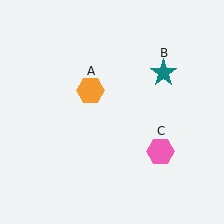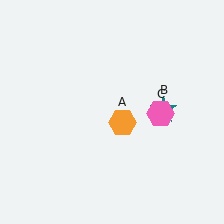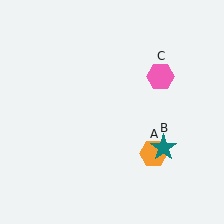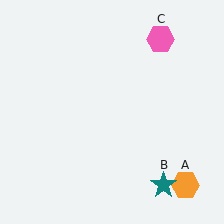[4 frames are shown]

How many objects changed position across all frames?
3 objects changed position: orange hexagon (object A), teal star (object B), pink hexagon (object C).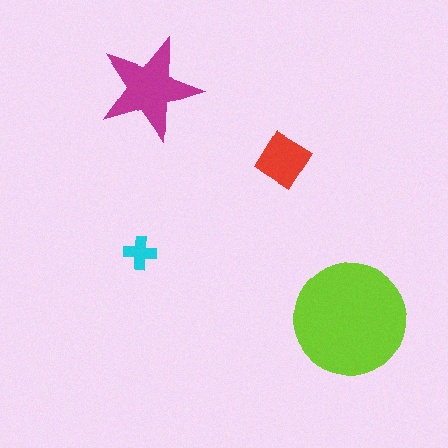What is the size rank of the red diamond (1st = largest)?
3rd.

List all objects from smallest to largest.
The cyan cross, the red diamond, the magenta star, the lime circle.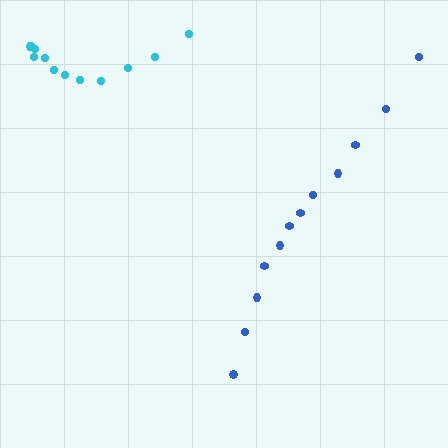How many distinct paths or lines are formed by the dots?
There are 2 distinct paths.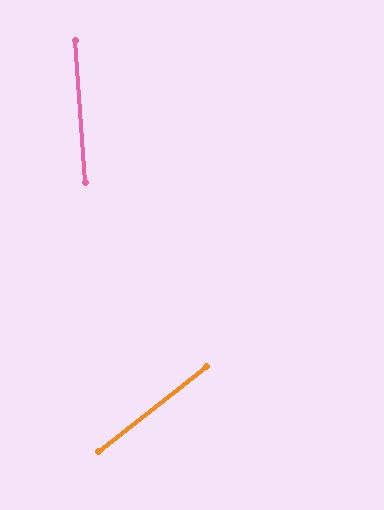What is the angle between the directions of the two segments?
Approximately 56 degrees.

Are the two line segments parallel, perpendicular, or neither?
Neither parallel nor perpendicular — they differ by about 56°.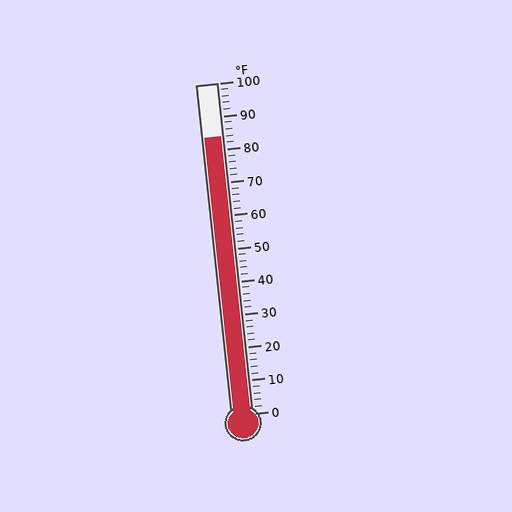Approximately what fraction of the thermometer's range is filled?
The thermometer is filled to approximately 85% of its range.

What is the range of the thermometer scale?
The thermometer scale ranges from 0°F to 100°F.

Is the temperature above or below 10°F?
The temperature is above 10°F.